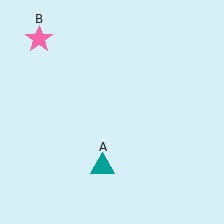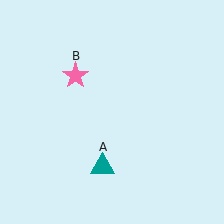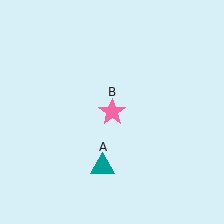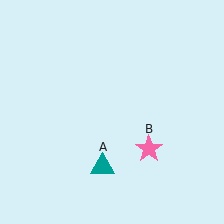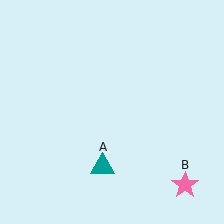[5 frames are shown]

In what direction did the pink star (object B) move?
The pink star (object B) moved down and to the right.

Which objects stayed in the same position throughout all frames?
Teal triangle (object A) remained stationary.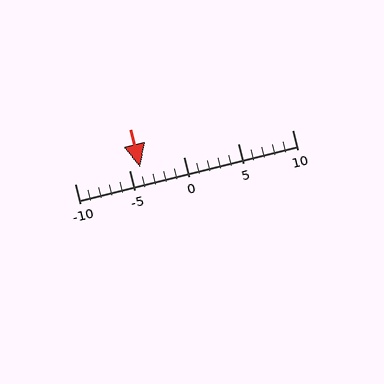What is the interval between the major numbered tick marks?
The major tick marks are spaced 5 units apart.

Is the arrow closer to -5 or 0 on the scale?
The arrow is closer to -5.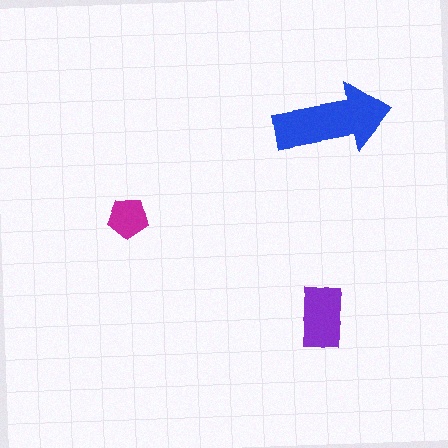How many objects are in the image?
There are 3 objects in the image.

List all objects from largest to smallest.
The blue arrow, the purple rectangle, the magenta pentagon.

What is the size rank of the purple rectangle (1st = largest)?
2nd.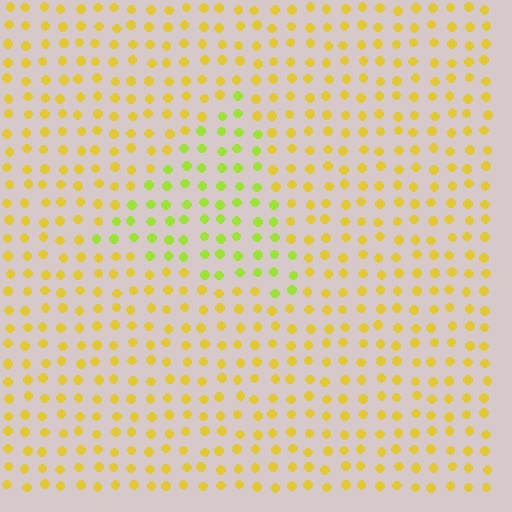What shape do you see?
I see a triangle.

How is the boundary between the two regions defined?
The boundary is defined purely by a slight shift in hue (about 34 degrees). Spacing, size, and orientation are identical on both sides.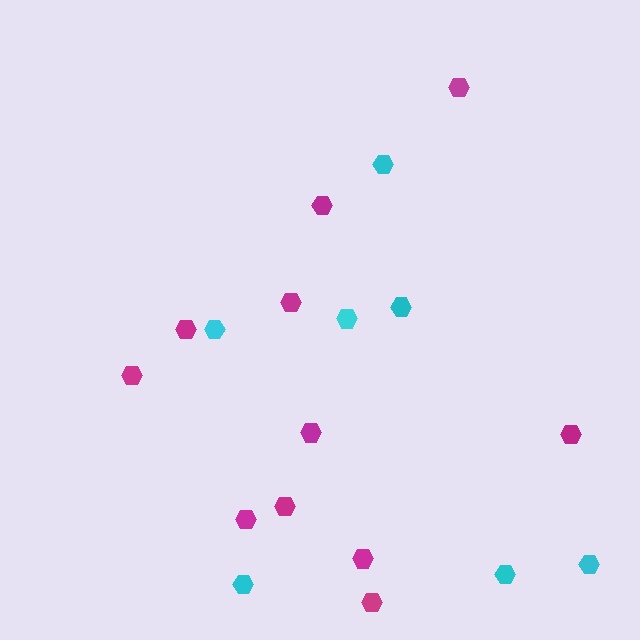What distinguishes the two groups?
There are 2 groups: one group of cyan hexagons (7) and one group of magenta hexagons (11).